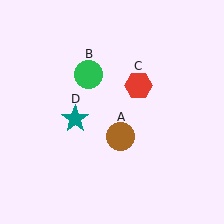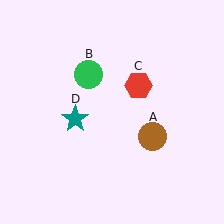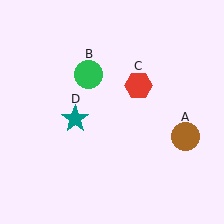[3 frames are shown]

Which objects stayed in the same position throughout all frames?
Green circle (object B) and red hexagon (object C) and teal star (object D) remained stationary.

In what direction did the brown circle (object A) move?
The brown circle (object A) moved right.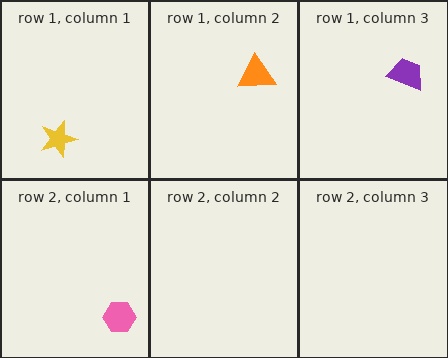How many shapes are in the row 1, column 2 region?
1.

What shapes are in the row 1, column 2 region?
The orange triangle.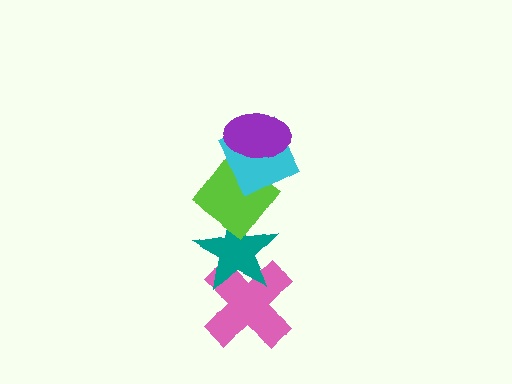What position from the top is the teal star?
The teal star is 4th from the top.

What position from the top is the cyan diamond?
The cyan diamond is 2nd from the top.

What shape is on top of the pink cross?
The teal star is on top of the pink cross.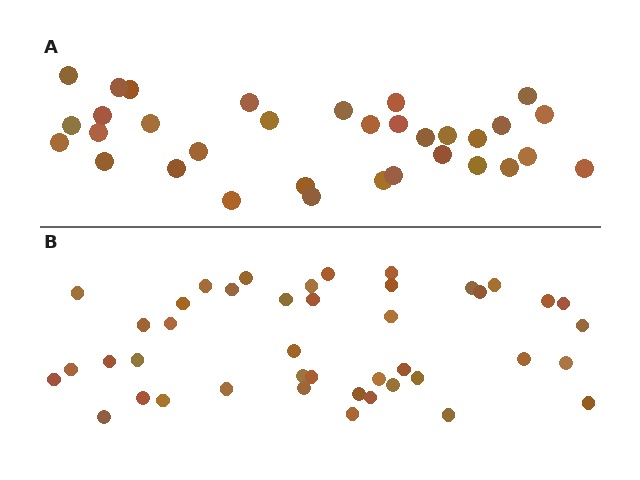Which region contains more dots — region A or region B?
Region B (the bottom region) has more dots.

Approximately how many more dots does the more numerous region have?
Region B has roughly 10 or so more dots than region A.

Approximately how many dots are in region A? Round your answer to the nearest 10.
About 30 dots. (The exact count is 33, which rounds to 30.)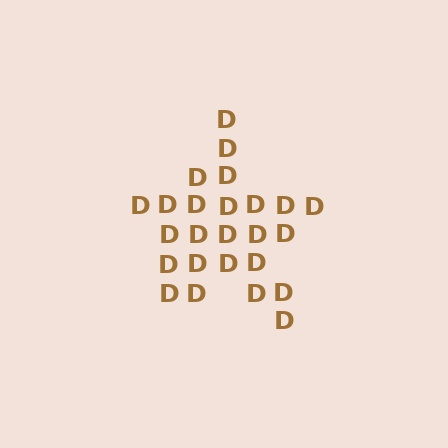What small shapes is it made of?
It is made of small letter D's.